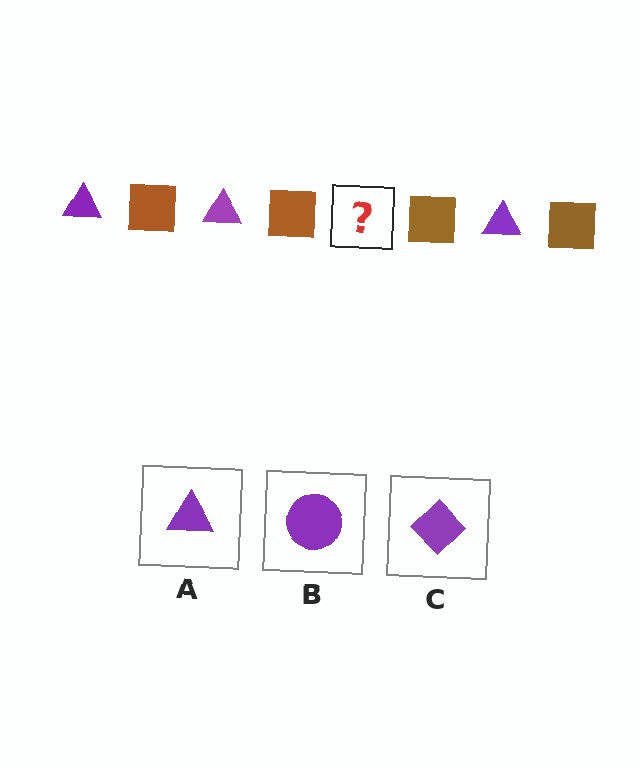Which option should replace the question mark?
Option A.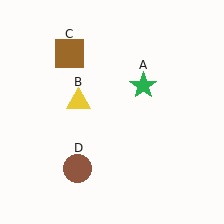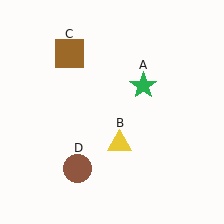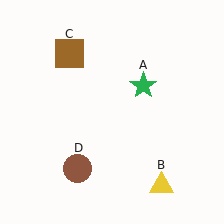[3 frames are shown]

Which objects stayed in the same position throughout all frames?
Green star (object A) and brown square (object C) and brown circle (object D) remained stationary.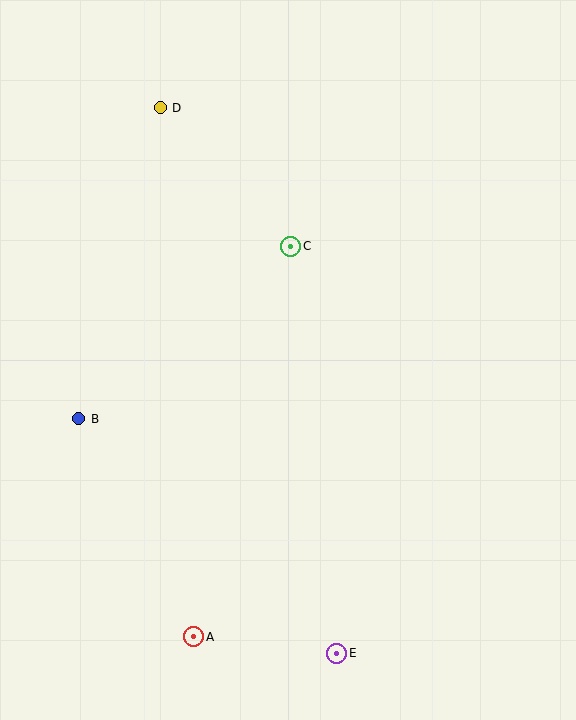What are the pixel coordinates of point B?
Point B is at (79, 419).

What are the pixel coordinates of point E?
Point E is at (337, 653).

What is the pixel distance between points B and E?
The distance between B and E is 349 pixels.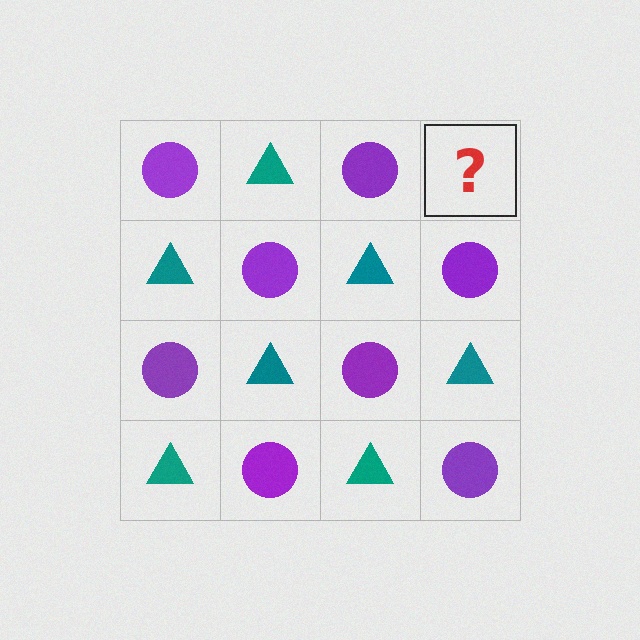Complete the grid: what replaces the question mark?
The question mark should be replaced with a teal triangle.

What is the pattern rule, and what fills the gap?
The rule is that it alternates purple circle and teal triangle in a checkerboard pattern. The gap should be filled with a teal triangle.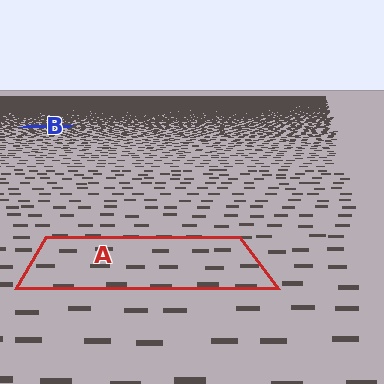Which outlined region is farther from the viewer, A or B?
Region B is farther from the viewer — the texture elements inside it appear smaller and more densely packed.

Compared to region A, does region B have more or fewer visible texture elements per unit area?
Region B has more texture elements per unit area — they are packed more densely because it is farther away.